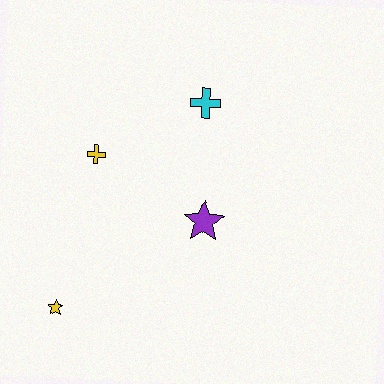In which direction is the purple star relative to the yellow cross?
The purple star is to the right of the yellow cross.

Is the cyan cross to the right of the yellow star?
Yes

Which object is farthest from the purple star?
The yellow star is farthest from the purple star.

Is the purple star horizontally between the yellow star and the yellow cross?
No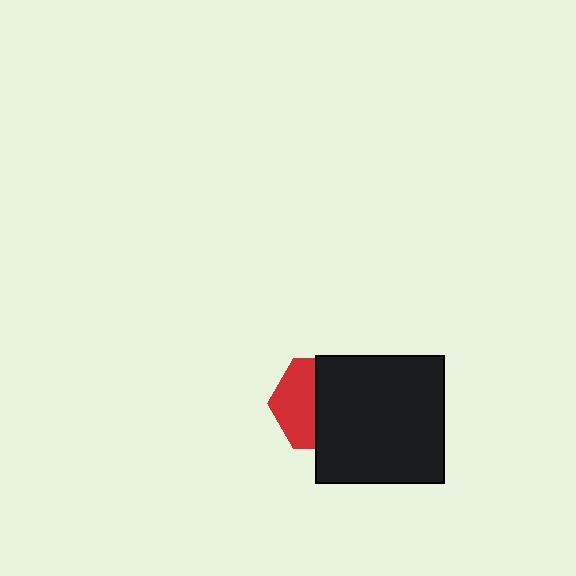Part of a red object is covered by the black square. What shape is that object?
It is a hexagon.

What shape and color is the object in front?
The object in front is a black square.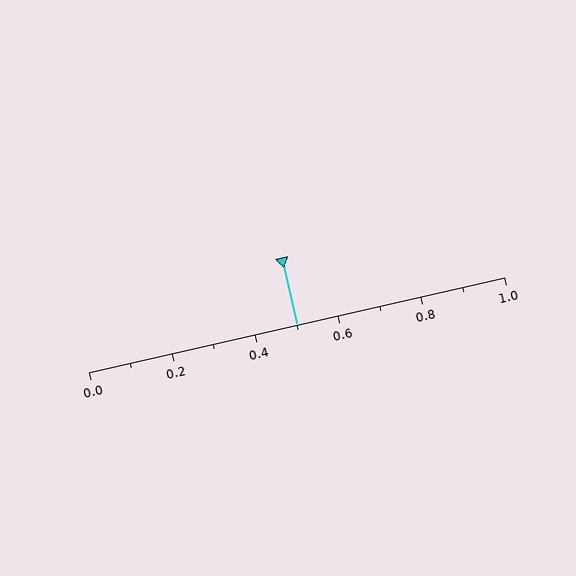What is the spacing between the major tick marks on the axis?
The major ticks are spaced 0.2 apart.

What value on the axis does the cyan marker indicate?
The marker indicates approximately 0.5.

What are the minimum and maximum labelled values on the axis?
The axis runs from 0.0 to 1.0.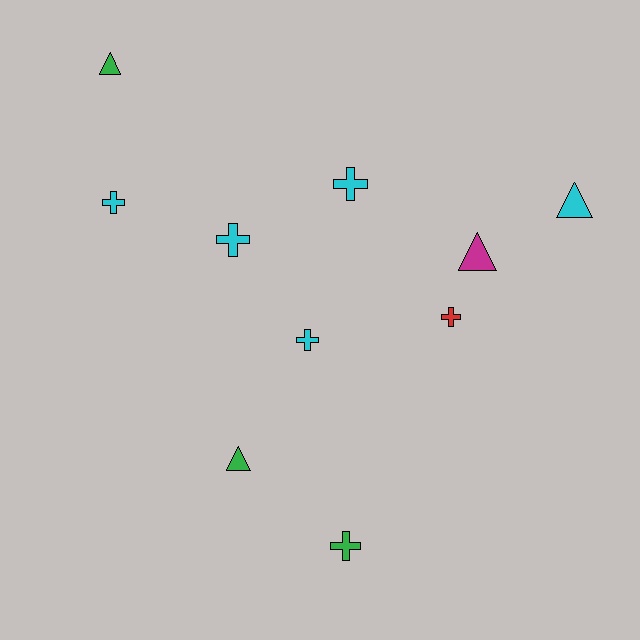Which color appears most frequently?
Cyan, with 5 objects.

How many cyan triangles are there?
There is 1 cyan triangle.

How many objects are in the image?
There are 10 objects.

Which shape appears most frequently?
Cross, with 6 objects.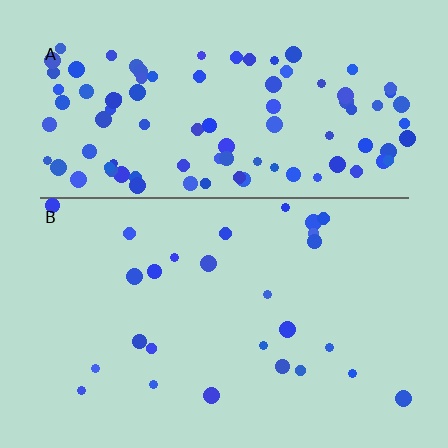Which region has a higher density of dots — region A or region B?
A (the top).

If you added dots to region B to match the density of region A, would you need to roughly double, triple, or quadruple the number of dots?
Approximately quadruple.